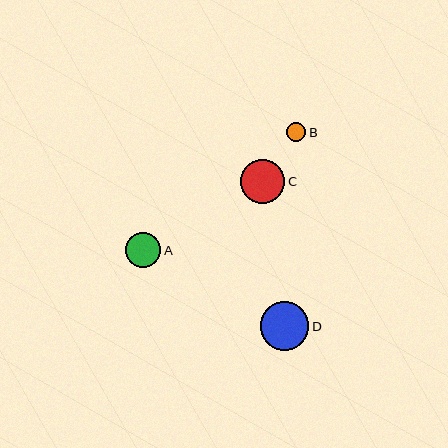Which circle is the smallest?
Circle B is the smallest with a size of approximately 20 pixels.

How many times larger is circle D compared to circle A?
Circle D is approximately 1.4 times the size of circle A.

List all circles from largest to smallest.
From largest to smallest: D, C, A, B.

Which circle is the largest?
Circle D is the largest with a size of approximately 48 pixels.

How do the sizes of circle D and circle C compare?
Circle D and circle C are approximately the same size.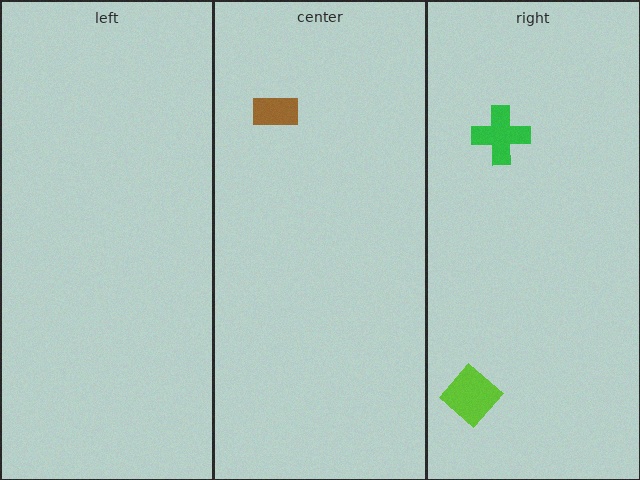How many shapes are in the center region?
1.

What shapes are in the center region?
The brown rectangle.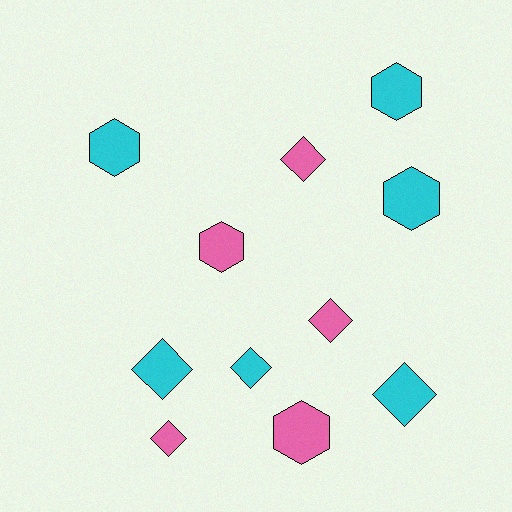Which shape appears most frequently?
Diamond, with 6 objects.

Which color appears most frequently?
Cyan, with 6 objects.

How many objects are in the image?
There are 11 objects.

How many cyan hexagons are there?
There are 3 cyan hexagons.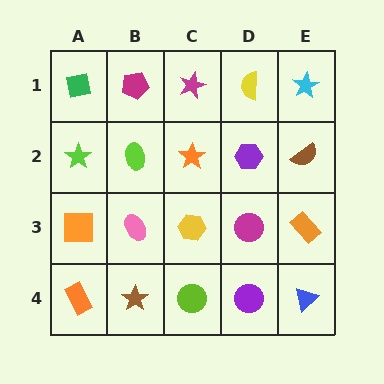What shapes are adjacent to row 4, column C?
A yellow hexagon (row 3, column C), a brown star (row 4, column B), a purple circle (row 4, column D).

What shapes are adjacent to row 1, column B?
A lime ellipse (row 2, column B), a green square (row 1, column A), a magenta star (row 1, column C).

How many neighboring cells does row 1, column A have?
2.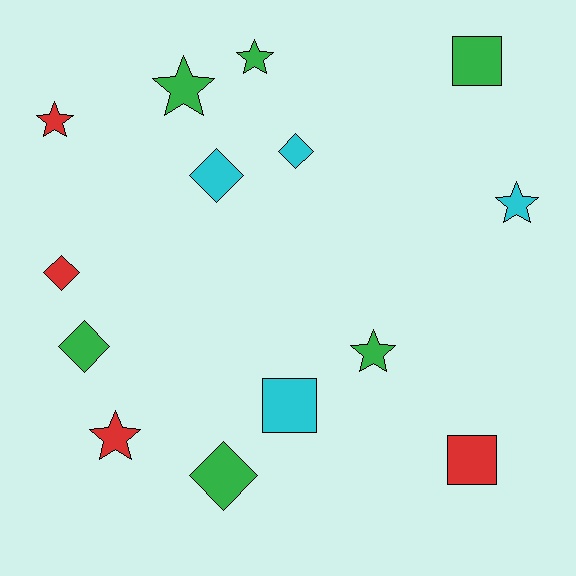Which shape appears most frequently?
Star, with 6 objects.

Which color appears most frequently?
Green, with 6 objects.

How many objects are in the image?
There are 14 objects.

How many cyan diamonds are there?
There are 2 cyan diamonds.